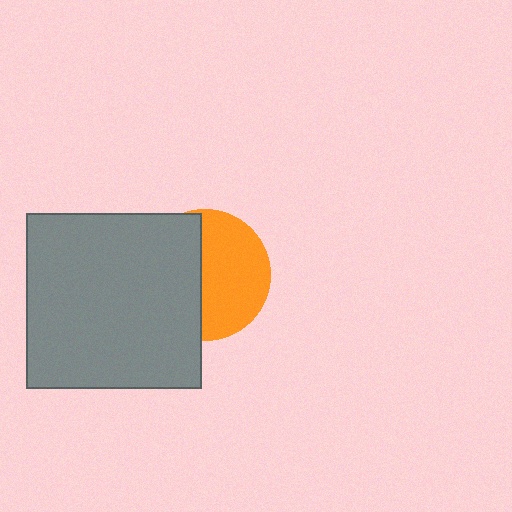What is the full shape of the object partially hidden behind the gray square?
The partially hidden object is an orange circle.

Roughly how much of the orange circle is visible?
About half of it is visible (roughly 54%).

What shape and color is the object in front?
The object in front is a gray square.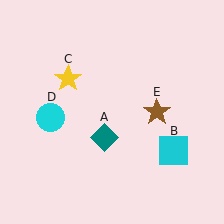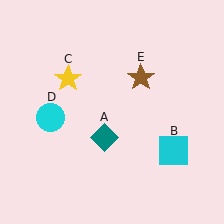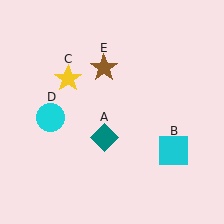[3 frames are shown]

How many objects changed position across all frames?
1 object changed position: brown star (object E).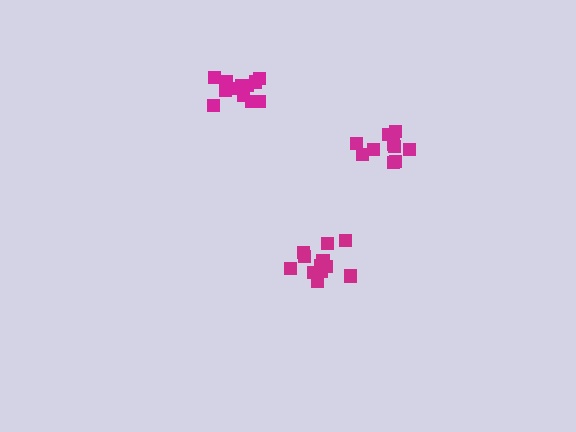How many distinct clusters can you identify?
There are 3 distinct clusters.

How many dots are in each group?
Group 1: 12 dots, Group 2: 12 dots, Group 3: 10 dots (34 total).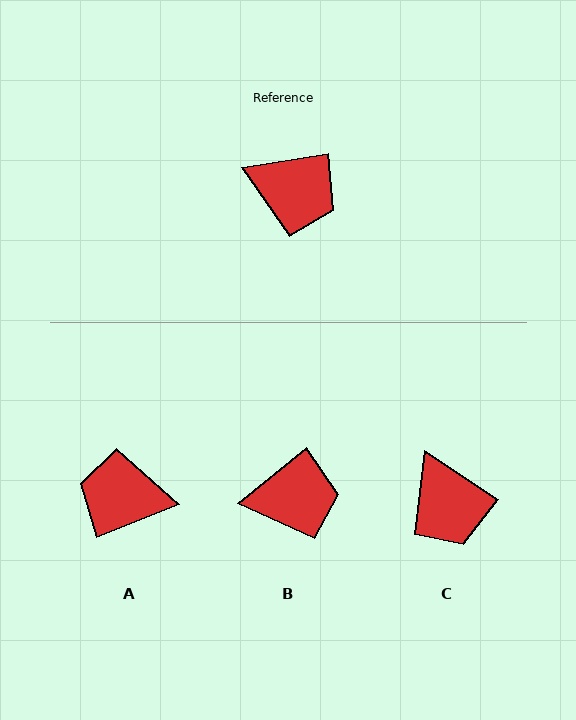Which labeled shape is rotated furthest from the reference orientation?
A, about 167 degrees away.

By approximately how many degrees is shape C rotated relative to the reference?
Approximately 42 degrees clockwise.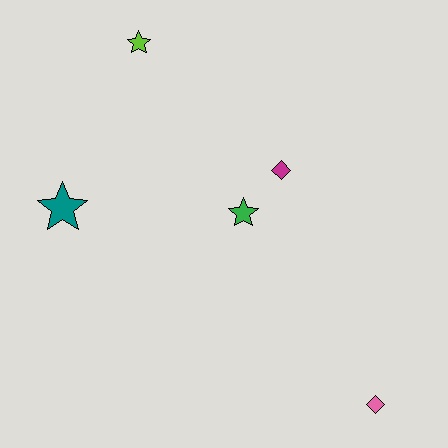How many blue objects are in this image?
There are no blue objects.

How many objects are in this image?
There are 5 objects.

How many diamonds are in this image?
There are 2 diamonds.